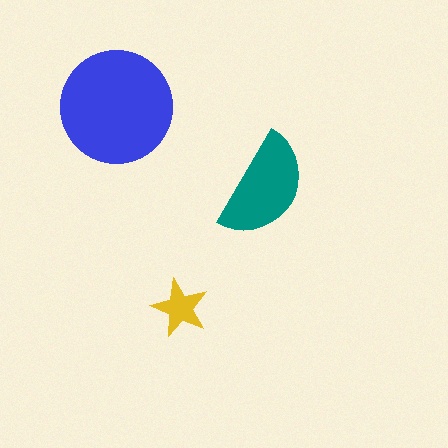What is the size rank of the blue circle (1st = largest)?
1st.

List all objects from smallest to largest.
The yellow star, the teal semicircle, the blue circle.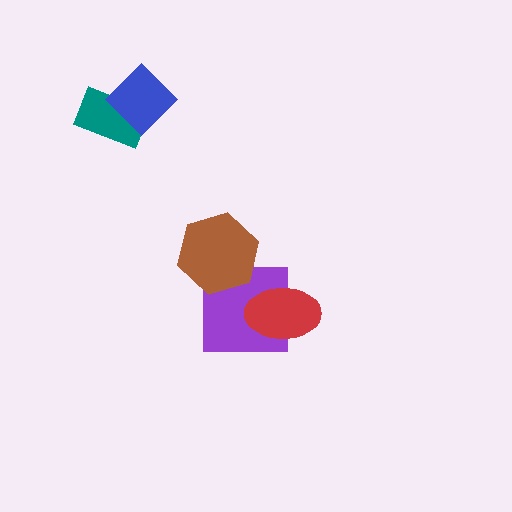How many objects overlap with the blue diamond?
1 object overlaps with the blue diamond.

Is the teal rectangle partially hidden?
Yes, it is partially covered by another shape.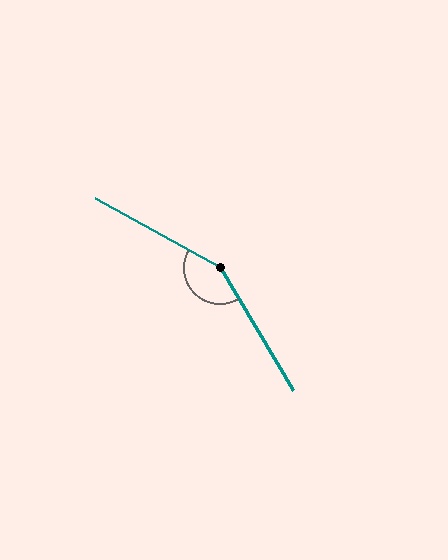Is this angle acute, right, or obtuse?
It is obtuse.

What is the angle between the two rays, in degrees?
Approximately 150 degrees.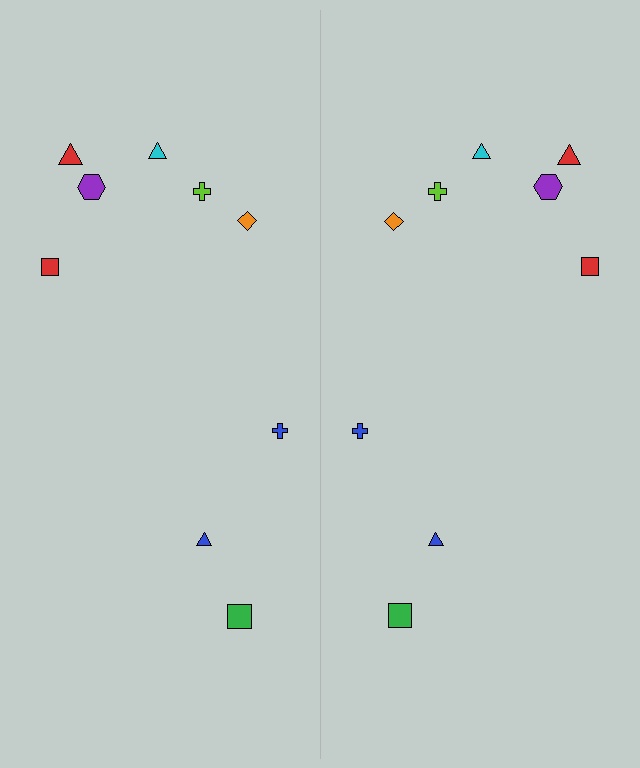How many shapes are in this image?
There are 18 shapes in this image.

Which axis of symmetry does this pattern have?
The pattern has a vertical axis of symmetry running through the center of the image.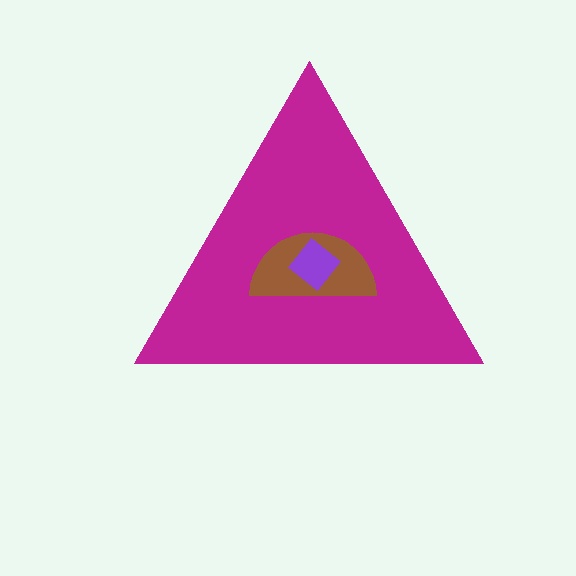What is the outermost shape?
The magenta triangle.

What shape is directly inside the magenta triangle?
The brown semicircle.